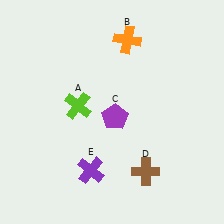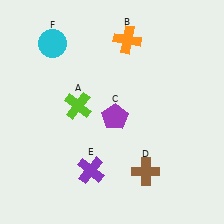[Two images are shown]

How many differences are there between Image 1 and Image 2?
There is 1 difference between the two images.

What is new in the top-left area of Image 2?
A cyan circle (F) was added in the top-left area of Image 2.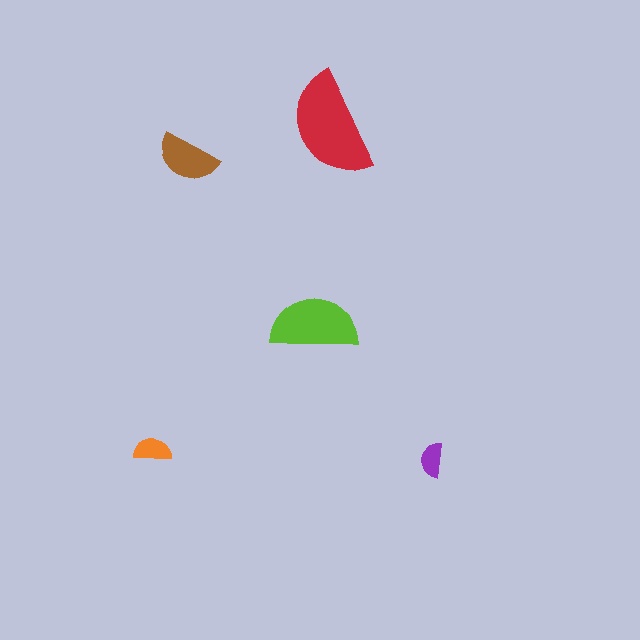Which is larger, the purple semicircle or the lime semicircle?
The lime one.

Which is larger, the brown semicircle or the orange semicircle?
The brown one.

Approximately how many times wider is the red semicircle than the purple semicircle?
About 3 times wider.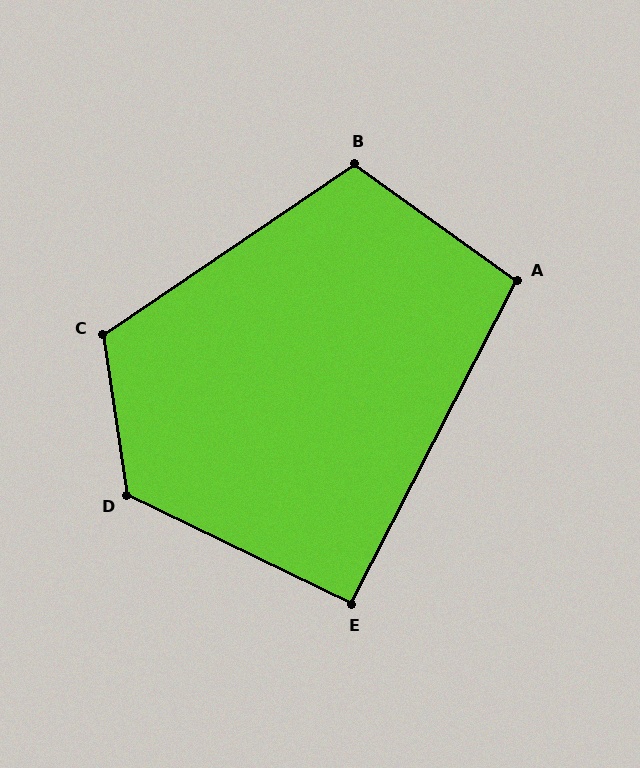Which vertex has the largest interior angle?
D, at approximately 124 degrees.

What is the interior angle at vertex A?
Approximately 99 degrees (obtuse).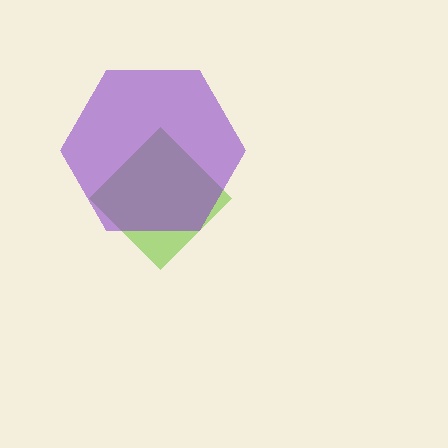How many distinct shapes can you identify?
There are 2 distinct shapes: a lime diamond, a purple hexagon.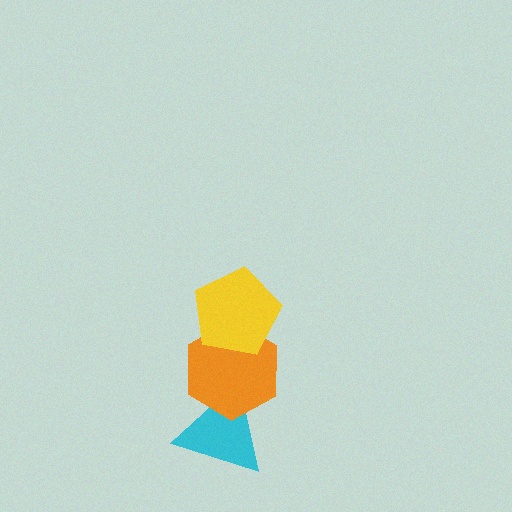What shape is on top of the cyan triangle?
The orange hexagon is on top of the cyan triangle.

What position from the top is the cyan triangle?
The cyan triangle is 3rd from the top.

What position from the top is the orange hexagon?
The orange hexagon is 2nd from the top.